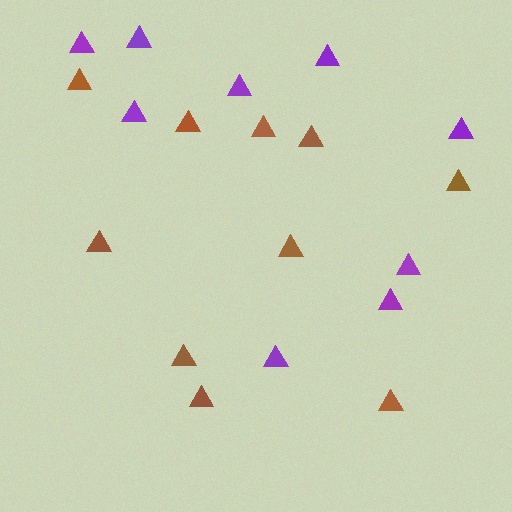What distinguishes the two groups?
There are 2 groups: one group of brown triangles (10) and one group of purple triangles (9).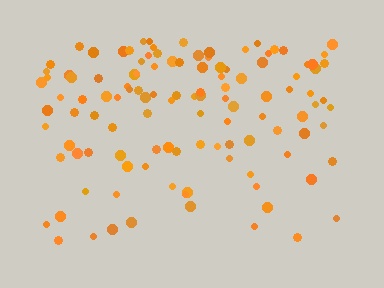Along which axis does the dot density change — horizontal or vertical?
Vertical.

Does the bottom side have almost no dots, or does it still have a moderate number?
Still a moderate number, just noticeably fewer than the top.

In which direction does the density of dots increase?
From bottom to top, with the top side densest.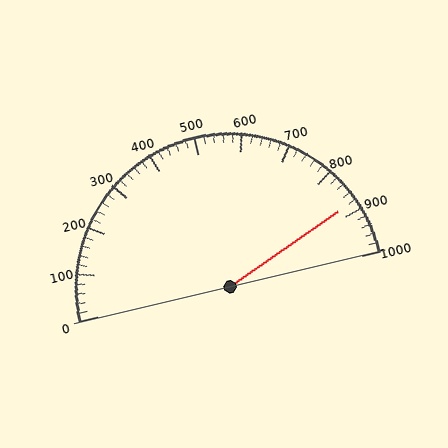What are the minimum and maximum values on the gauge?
The gauge ranges from 0 to 1000.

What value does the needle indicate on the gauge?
The needle indicates approximately 880.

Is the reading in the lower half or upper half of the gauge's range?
The reading is in the upper half of the range (0 to 1000).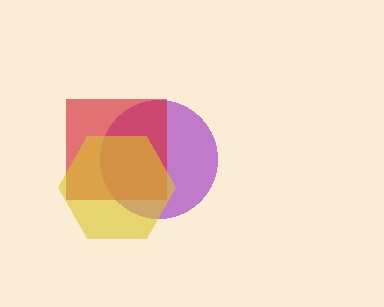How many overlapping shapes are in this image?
There are 3 overlapping shapes in the image.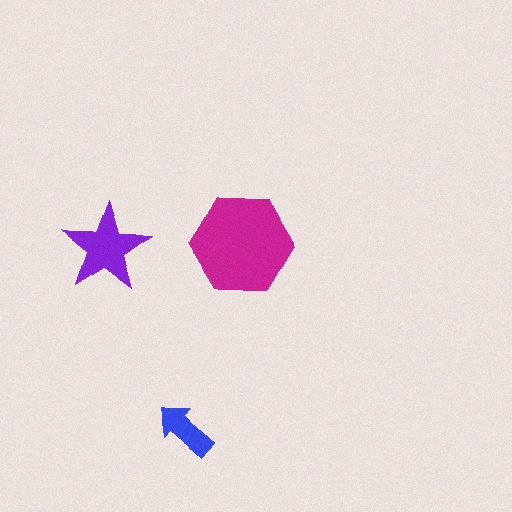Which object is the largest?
The magenta hexagon.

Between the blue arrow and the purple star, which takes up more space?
The purple star.